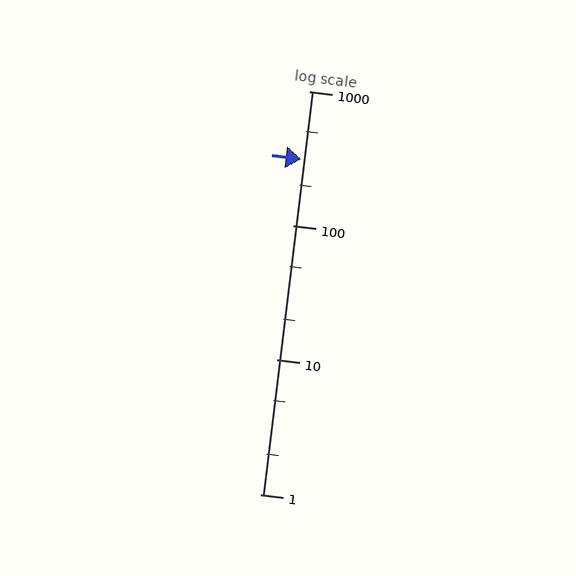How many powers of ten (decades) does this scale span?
The scale spans 3 decades, from 1 to 1000.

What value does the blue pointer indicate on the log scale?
The pointer indicates approximately 310.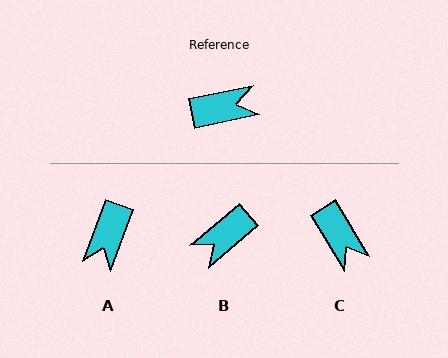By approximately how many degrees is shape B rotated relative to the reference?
Approximately 152 degrees clockwise.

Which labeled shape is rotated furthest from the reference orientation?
B, about 152 degrees away.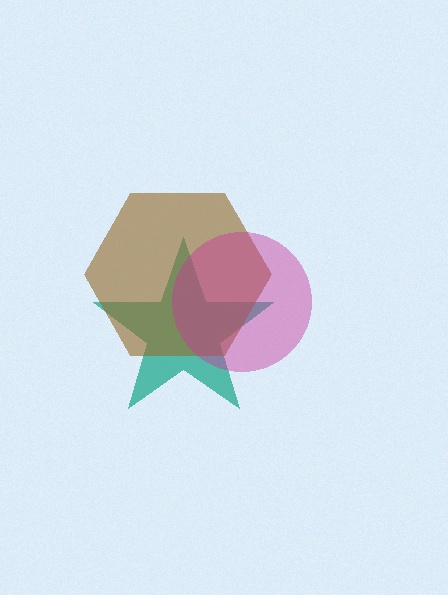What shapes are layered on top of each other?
The layered shapes are: a teal star, a brown hexagon, a magenta circle.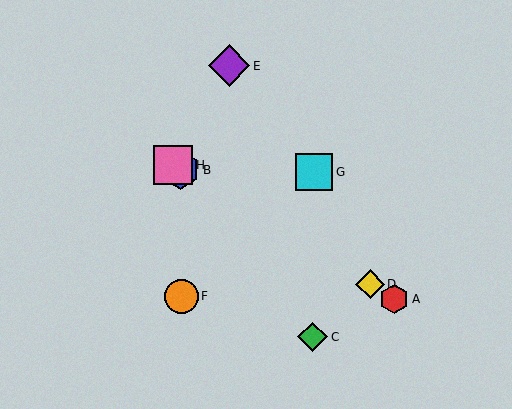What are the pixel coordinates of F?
Object F is at (181, 296).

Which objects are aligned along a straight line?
Objects A, B, D, H are aligned along a straight line.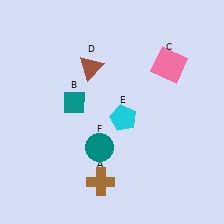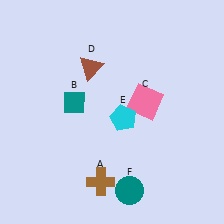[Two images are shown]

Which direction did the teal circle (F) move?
The teal circle (F) moved down.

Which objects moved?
The objects that moved are: the pink square (C), the teal circle (F).